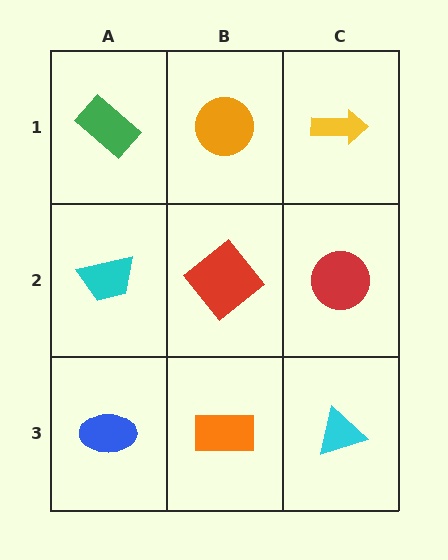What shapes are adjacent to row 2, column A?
A green rectangle (row 1, column A), a blue ellipse (row 3, column A), a red diamond (row 2, column B).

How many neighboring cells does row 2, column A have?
3.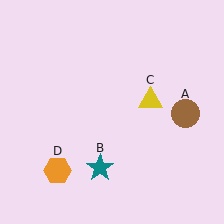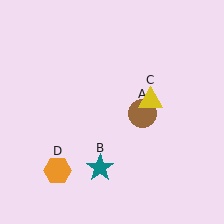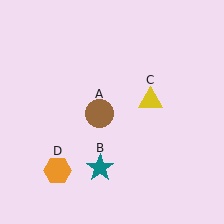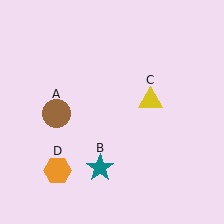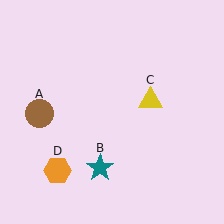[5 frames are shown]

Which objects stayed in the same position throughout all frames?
Teal star (object B) and yellow triangle (object C) and orange hexagon (object D) remained stationary.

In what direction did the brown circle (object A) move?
The brown circle (object A) moved left.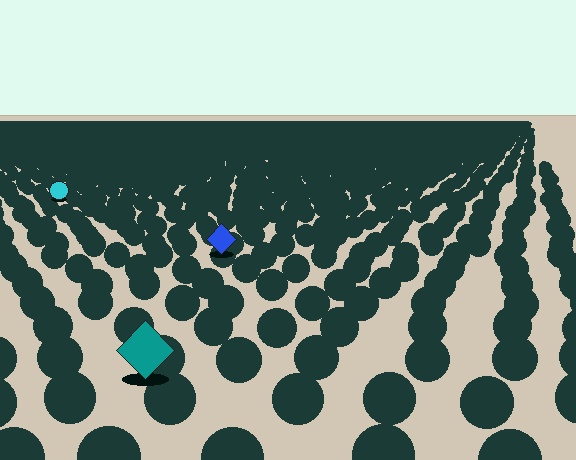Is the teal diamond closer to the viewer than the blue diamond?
Yes. The teal diamond is closer — you can tell from the texture gradient: the ground texture is coarser near it.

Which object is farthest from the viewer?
The cyan circle is farthest from the viewer. It appears smaller and the ground texture around it is denser.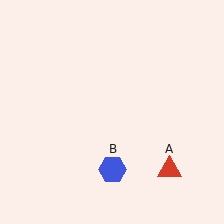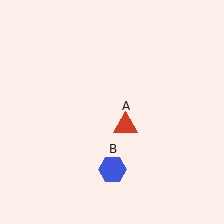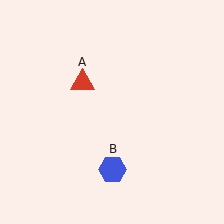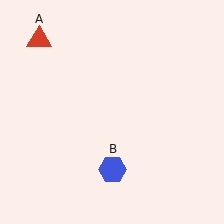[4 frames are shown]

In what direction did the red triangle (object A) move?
The red triangle (object A) moved up and to the left.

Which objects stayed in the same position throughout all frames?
Blue hexagon (object B) remained stationary.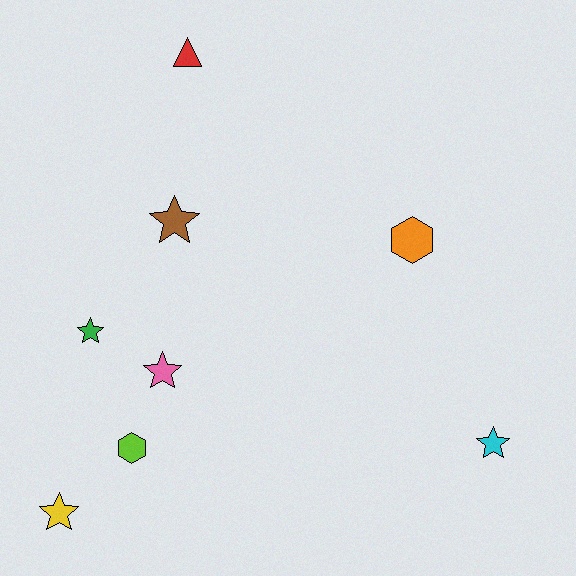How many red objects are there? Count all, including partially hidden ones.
There is 1 red object.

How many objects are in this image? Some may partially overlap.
There are 8 objects.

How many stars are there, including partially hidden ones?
There are 5 stars.